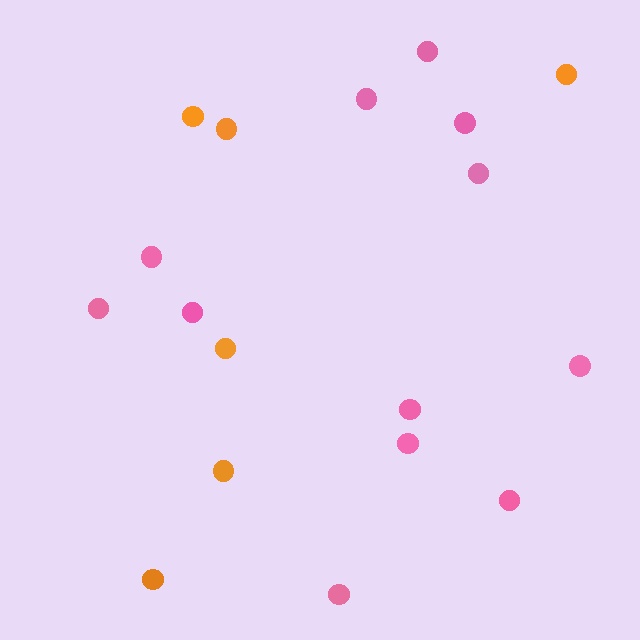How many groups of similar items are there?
There are 2 groups: one group of orange circles (6) and one group of pink circles (12).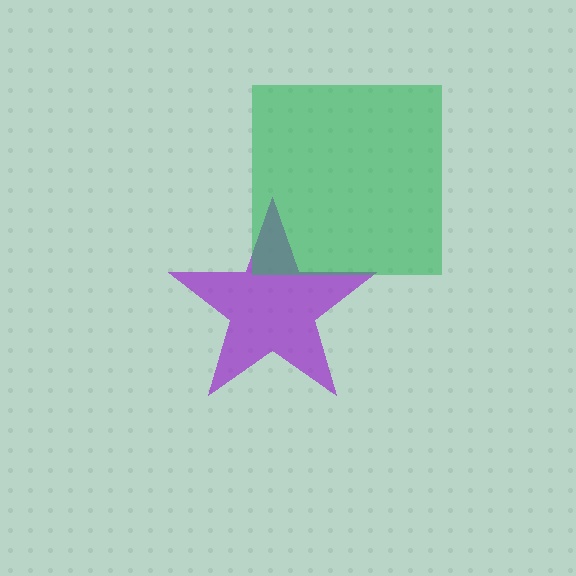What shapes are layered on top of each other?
The layered shapes are: a purple star, a green square.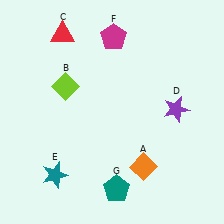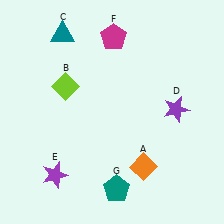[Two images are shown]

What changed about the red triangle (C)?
In Image 1, C is red. In Image 2, it changed to teal.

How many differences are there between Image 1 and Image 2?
There are 2 differences between the two images.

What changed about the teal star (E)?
In Image 1, E is teal. In Image 2, it changed to purple.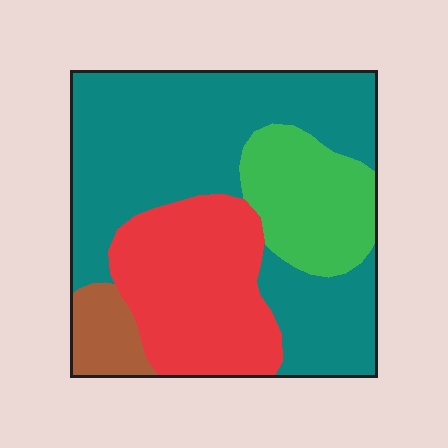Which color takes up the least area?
Brown, at roughly 5%.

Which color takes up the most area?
Teal, at roughly 50%.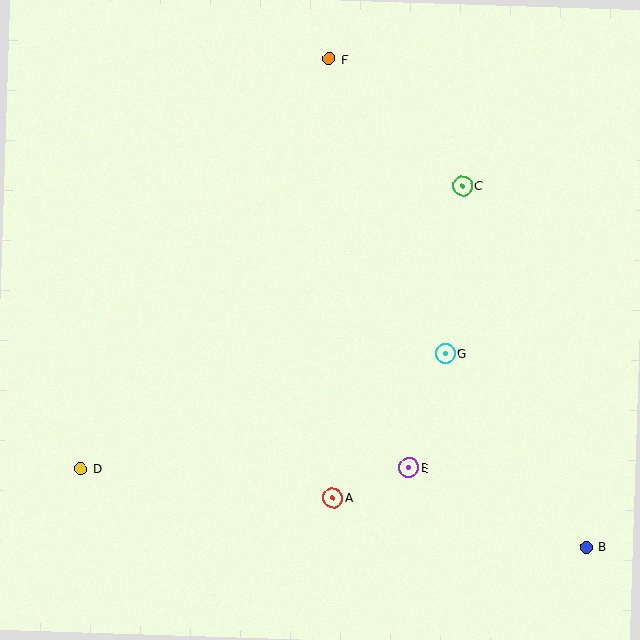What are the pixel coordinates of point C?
Point C is at (463, 186).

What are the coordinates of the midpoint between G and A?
The midpoint between G and A is at (389, 425).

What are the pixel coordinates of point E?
Point E is at (409, 468).